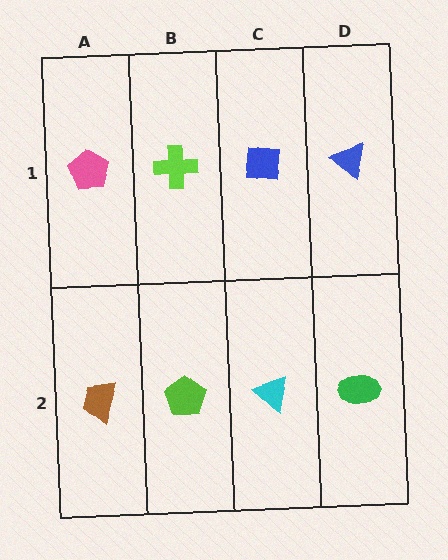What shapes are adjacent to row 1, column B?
A lime pentagon (row 2, column B), a pink pentagon (row 1, column A), a blue square (row 1, column C).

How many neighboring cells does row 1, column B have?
3.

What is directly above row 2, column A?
A pink pentagon.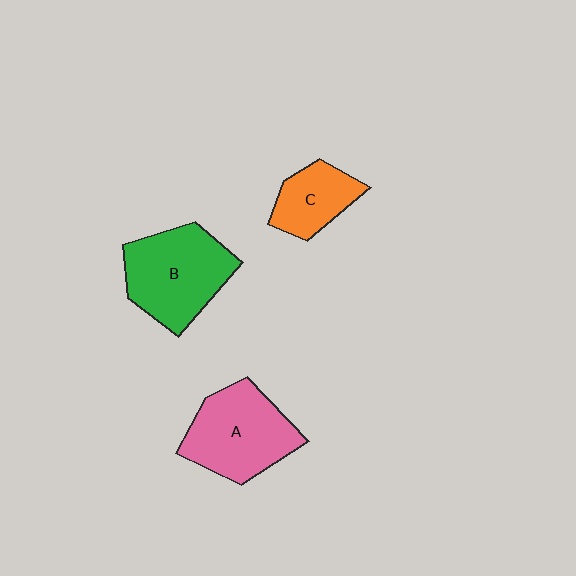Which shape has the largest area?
Shape B (green).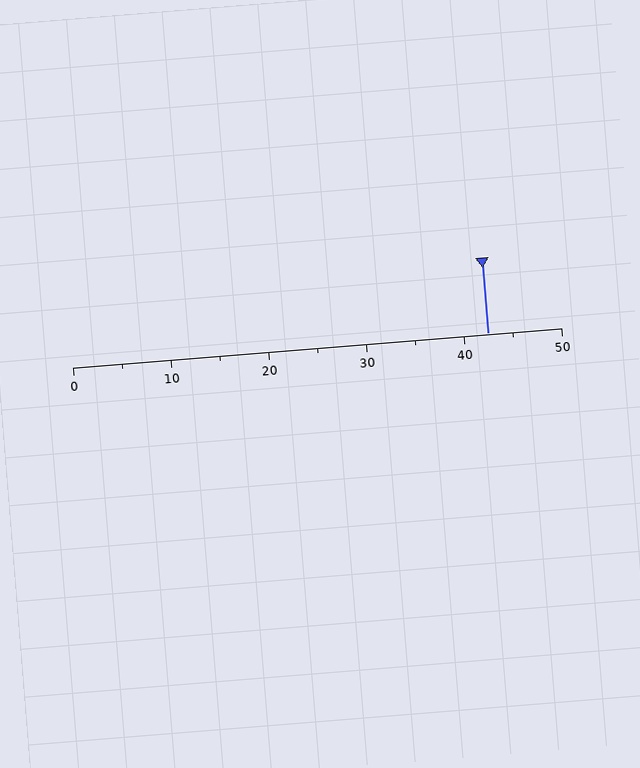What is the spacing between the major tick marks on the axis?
The major ticks are spaced 10 apart.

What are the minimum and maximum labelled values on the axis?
The axis runs from 0 to 50.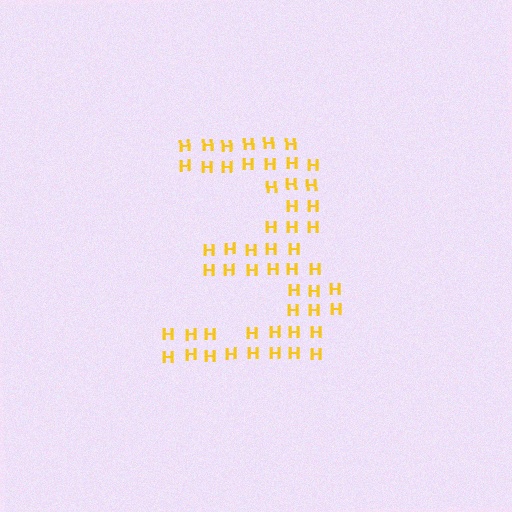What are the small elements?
The small elements are letter H's.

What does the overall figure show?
The overall figure shows the digit 3.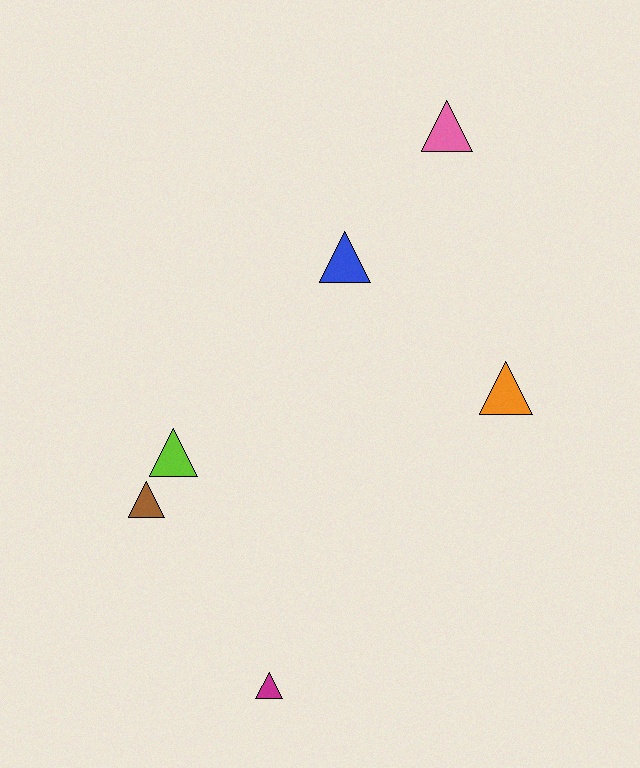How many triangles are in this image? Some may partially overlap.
There are 6 triangles.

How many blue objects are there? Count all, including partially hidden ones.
There is 1 blue object.